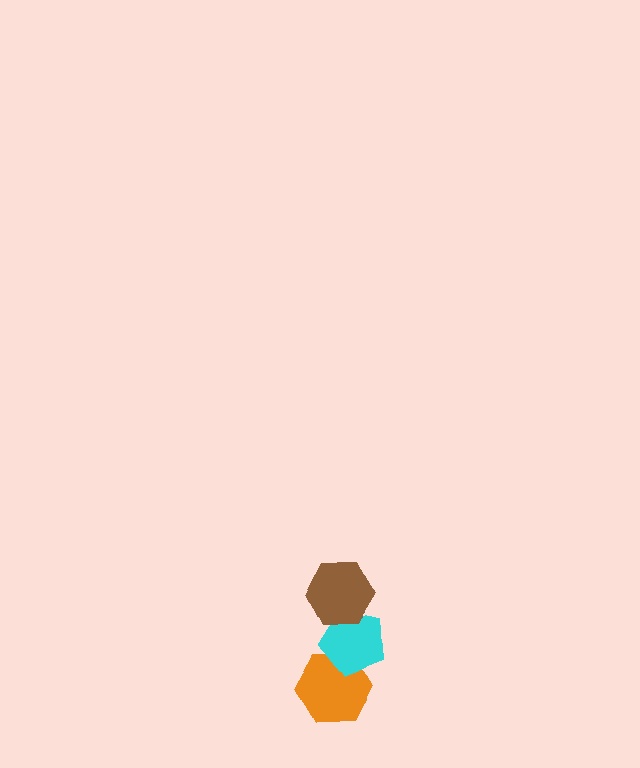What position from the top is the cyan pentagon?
The cyan pentagon is 2nd from the top.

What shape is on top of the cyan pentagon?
The brown hexagon is on top of the cyan pentagon.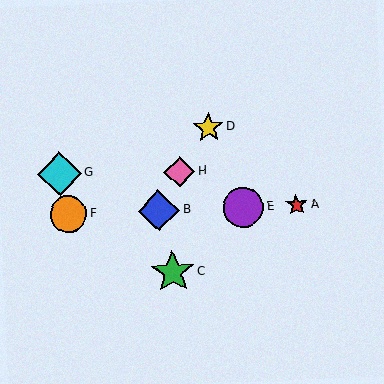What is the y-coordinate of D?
Object D is at y≈128.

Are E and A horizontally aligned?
Yes, both are at y≈207.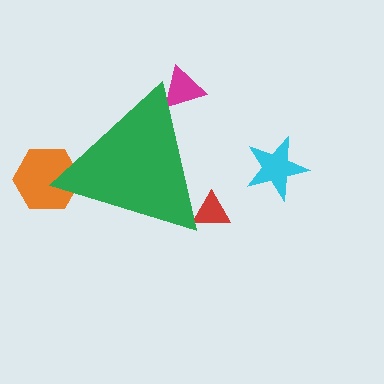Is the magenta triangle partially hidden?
Yes, the magenta triangle is partially hidden behind the green triangle.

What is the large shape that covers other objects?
A green triangle.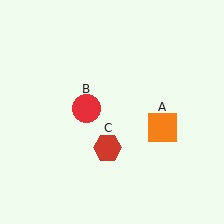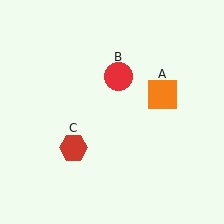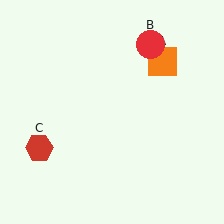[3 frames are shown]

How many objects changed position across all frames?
3 objects changed position: orange square (object A), red circle (object B), red hexagon (object C).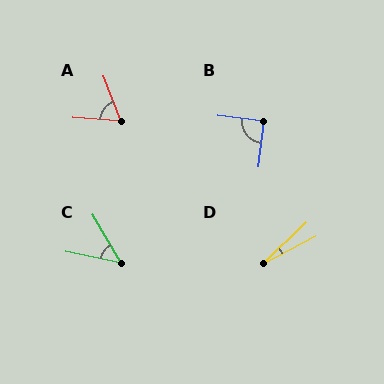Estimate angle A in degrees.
Approximately 65 degrees.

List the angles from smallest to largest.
D (16°), C (49°), A (65°), B (90°).